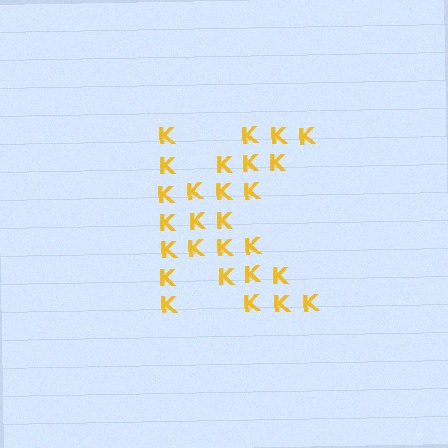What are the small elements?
The small elements are letter K's.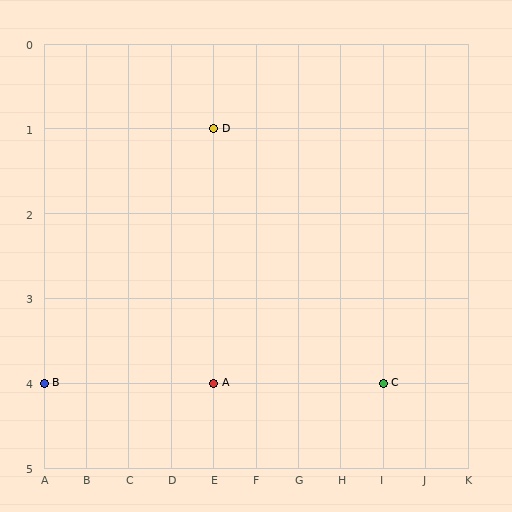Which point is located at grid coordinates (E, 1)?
Point D is at (E, 1).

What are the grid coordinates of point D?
Point D is at grid coordinates (E, 1).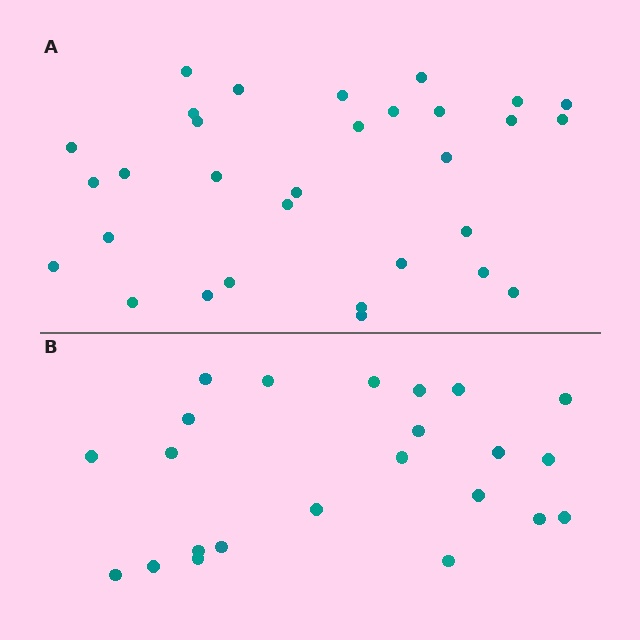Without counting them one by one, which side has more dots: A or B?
Region A (the top region) has more dots.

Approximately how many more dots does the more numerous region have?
Region A has roughly 8 or so more dots than region B.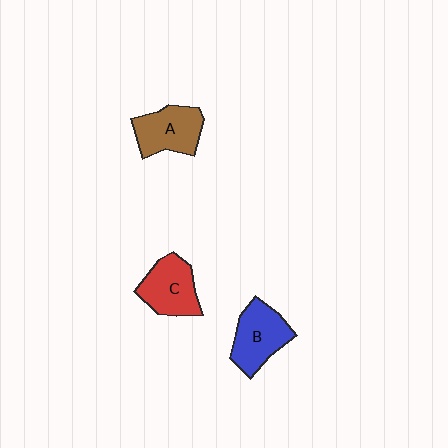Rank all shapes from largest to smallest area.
From largest to smallest: B (blue), C (red), A (brown).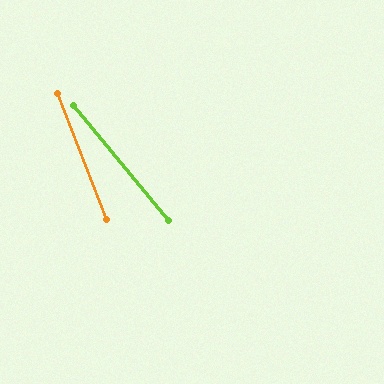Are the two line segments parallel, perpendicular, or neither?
Neither parallel nor perpendicular — they differ by about 18°.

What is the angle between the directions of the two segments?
Approximately 18 degrees.